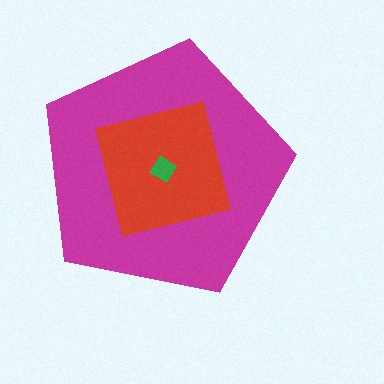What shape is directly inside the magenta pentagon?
The red square.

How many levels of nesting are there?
3.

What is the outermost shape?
The magenta pentagon.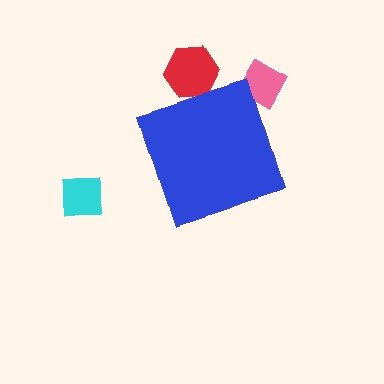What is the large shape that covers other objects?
A blue diamond.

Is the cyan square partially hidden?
No, the cyan square is fully visible.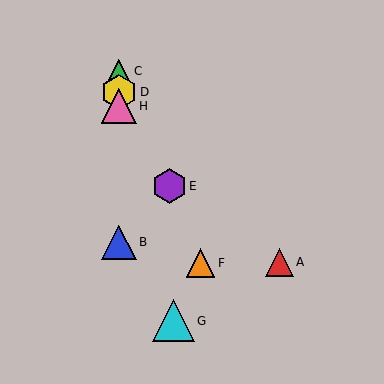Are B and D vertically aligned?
Yes, both are at x≈119.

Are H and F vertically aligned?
No, H is at x≈119 and F is at x≈201.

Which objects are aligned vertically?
Objects B, C, D, H are aligned vertically.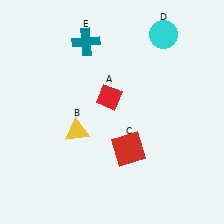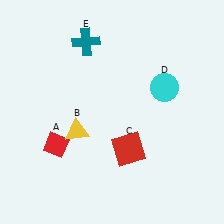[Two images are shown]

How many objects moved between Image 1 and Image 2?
2 objects moved between the two images.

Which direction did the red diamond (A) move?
The red diamond (A) moved left.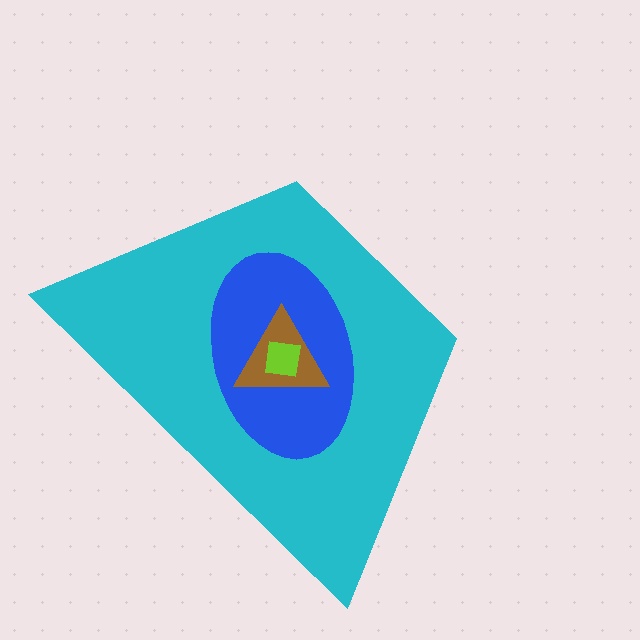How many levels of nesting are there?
4.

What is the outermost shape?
The cyan trapezoid.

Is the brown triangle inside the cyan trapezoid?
Yes.